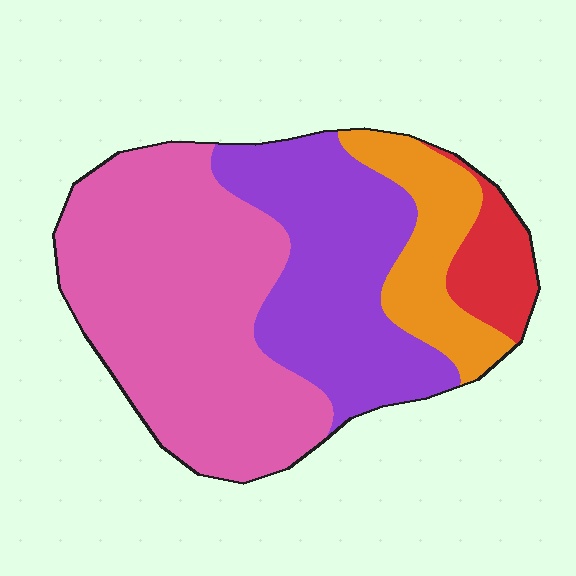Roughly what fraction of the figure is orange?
Orange covers 14% of the figure.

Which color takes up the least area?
Red, at roughly 10%.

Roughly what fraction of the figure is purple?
Purple covers roughly 30% of the figure.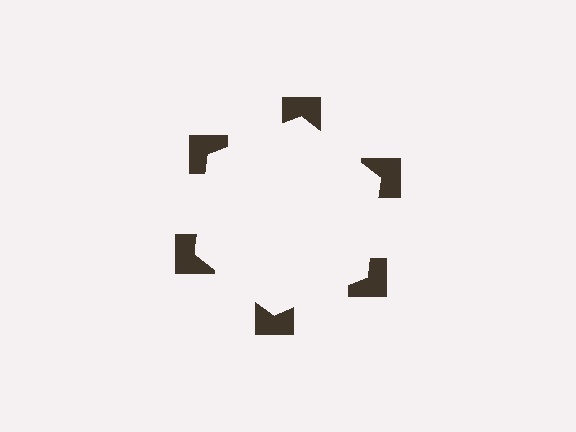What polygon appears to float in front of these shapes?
An illusory hexagon — its edges are inferred from the aligned wedge cuts in the notched squares, not physically drawn.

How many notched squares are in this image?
There are 6 — one at each vertex of the illusory hexagon.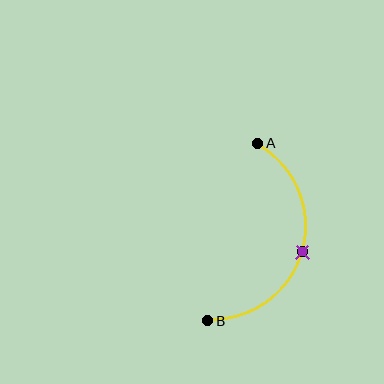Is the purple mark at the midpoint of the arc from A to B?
Yes. The purple mark lies on the arc at equal arc-length from both A and B — it is the arc midpoint.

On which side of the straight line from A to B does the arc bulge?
The arc bulges to the right of the straight line connecting A and B.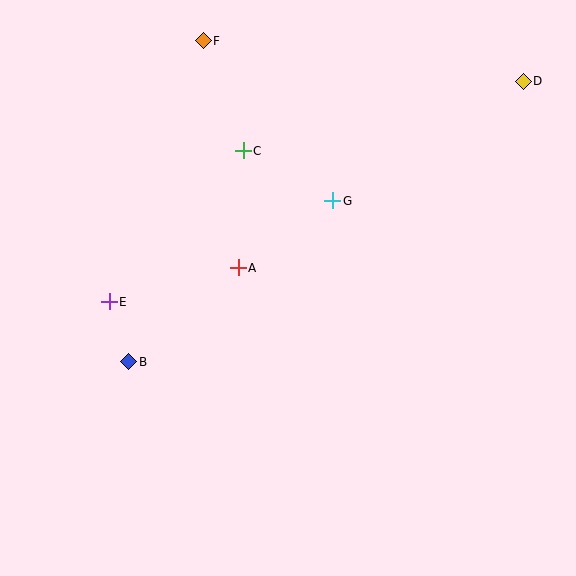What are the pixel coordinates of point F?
Point F is at (203, 41).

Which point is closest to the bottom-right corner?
Point G is closest to the bottom-right corner.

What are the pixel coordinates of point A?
Point A is at (238, 268).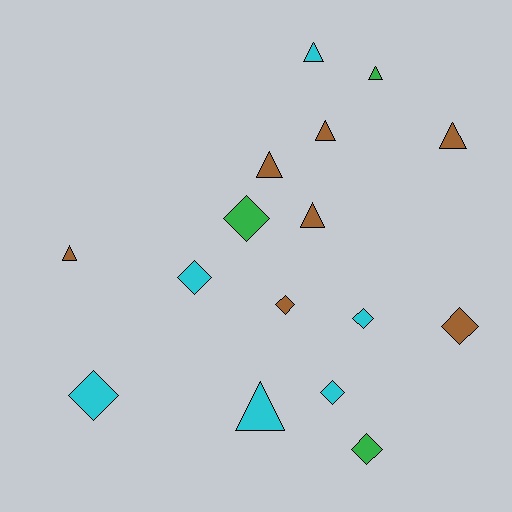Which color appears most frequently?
Brown, with 7 objects.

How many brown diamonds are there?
There are 2 brown diamonds.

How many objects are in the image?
There are 16 objects.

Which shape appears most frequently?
Triangle, with 8 objects.